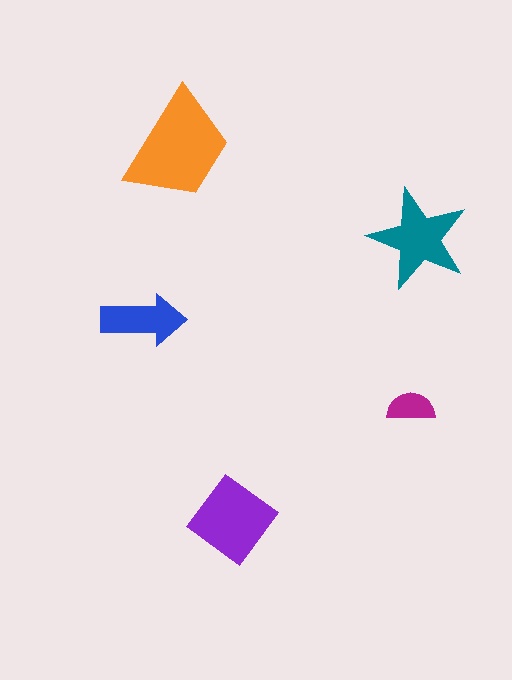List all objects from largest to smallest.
The orange trapezoid, the purple diamond, the teal star, the blue arrow, the magenta semicircle.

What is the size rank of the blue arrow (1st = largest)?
4th.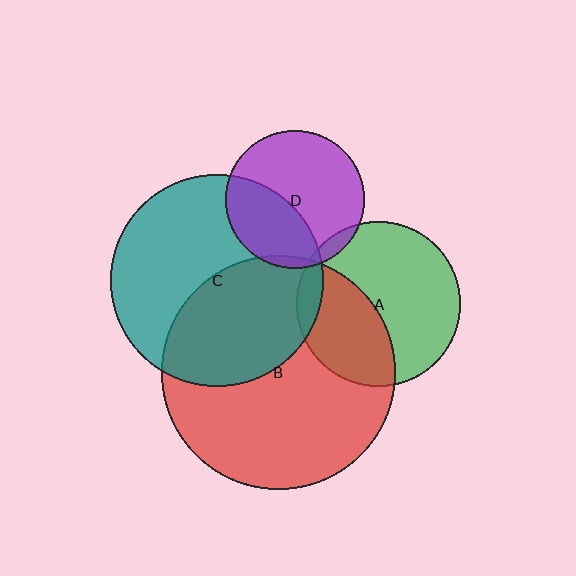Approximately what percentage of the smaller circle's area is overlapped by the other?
Approximately 10%.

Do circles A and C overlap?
Yes.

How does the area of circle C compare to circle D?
Approximately 2.4 times.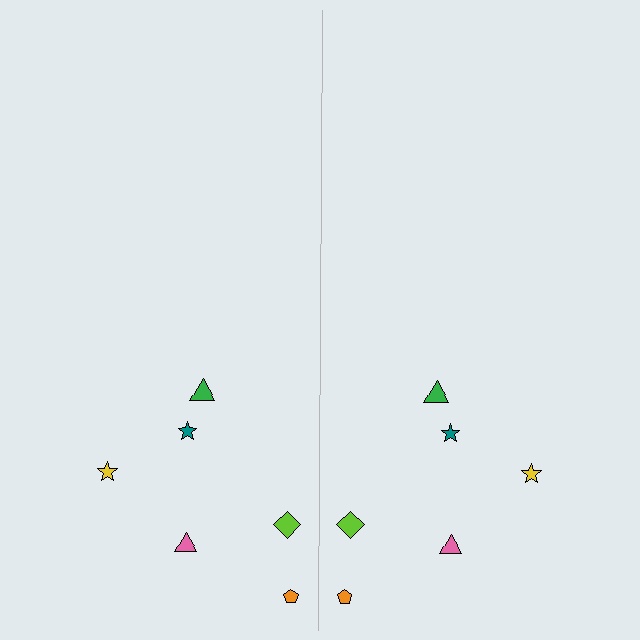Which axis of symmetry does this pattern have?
The pattern has a vertical axis of symmetry running through the center of the image.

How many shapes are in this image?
There are 12 shapes in this image.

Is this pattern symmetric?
Yes, this pattern has bilateral (reflection) symmetry.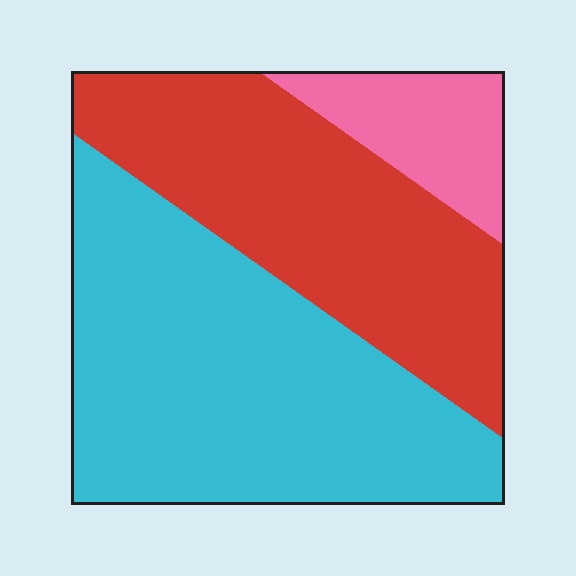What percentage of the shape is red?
Red covers about 40% of the shape.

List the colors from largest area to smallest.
From largest to smallest: cyan, red, pink.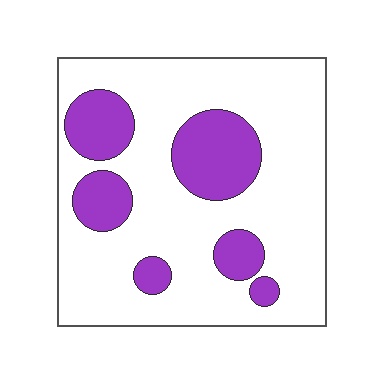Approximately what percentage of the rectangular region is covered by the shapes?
Approximately 25%.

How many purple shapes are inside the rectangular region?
6.